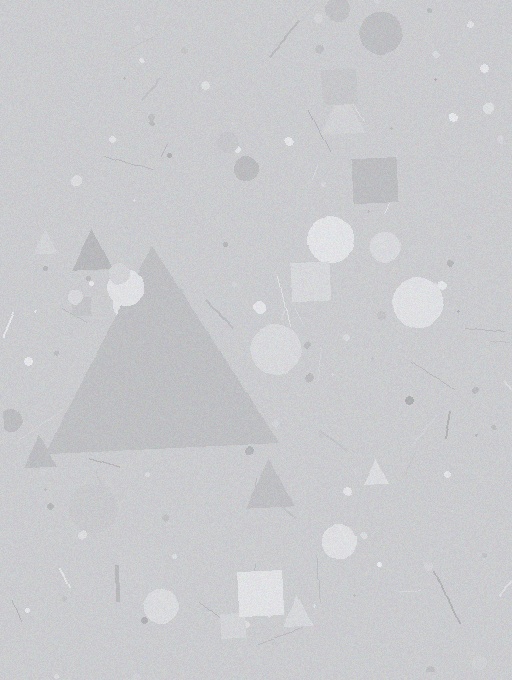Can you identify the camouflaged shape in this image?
The camouflaged shape is a triangle.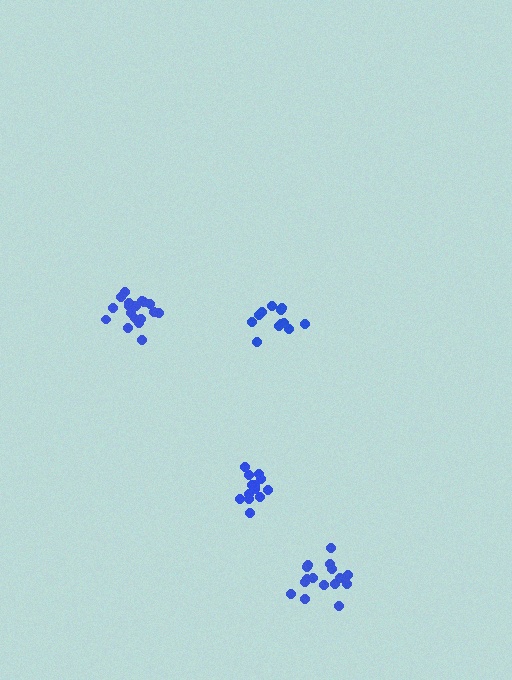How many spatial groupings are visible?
There are 4 spatial groupings.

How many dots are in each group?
Group 1: 16 dots, Group 2: 13 dots, Group 3: 19 dots, Group 4: 13 dots (61 total).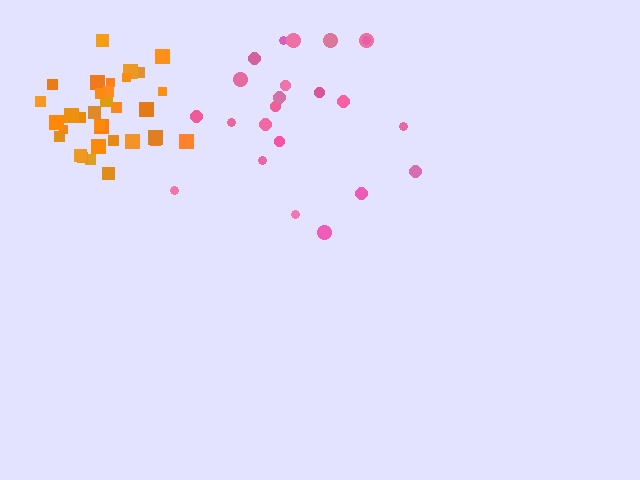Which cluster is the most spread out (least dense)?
Pink.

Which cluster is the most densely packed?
Orange.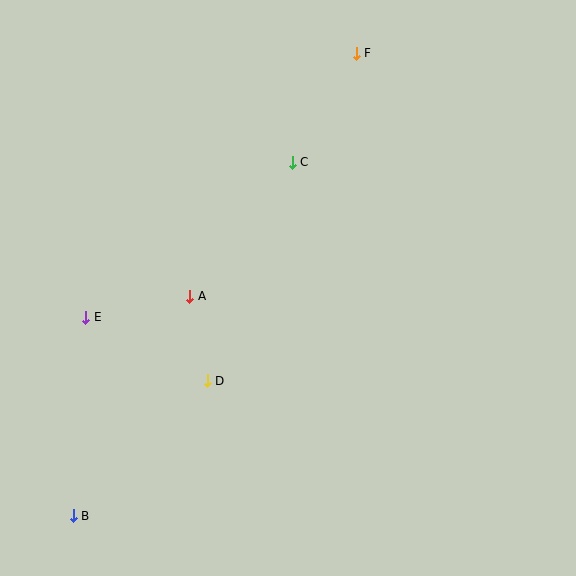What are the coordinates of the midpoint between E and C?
The midpoint between E and C is at (189, 240).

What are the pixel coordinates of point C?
Point C is at (292, 162).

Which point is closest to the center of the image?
Point A at (190, 296) is closest to the center.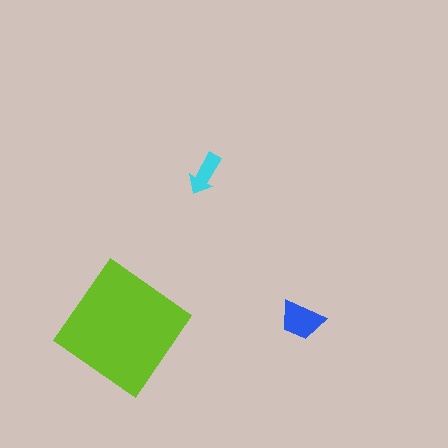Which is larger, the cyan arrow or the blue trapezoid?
The blue trapezoid.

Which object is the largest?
The lime diamond.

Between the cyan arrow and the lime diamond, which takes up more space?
The lime diamond.